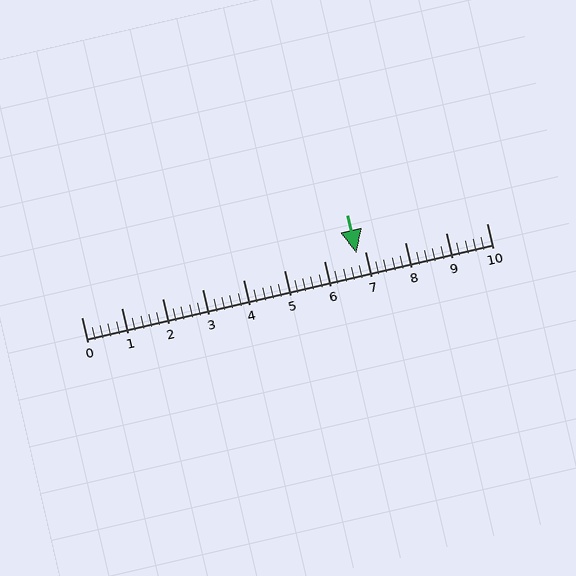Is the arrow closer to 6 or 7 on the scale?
The arrow is closer to 7.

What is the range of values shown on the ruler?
The ruler shows values from 0 to 10.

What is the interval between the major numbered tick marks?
The major tick marks are spaced 1 units apart.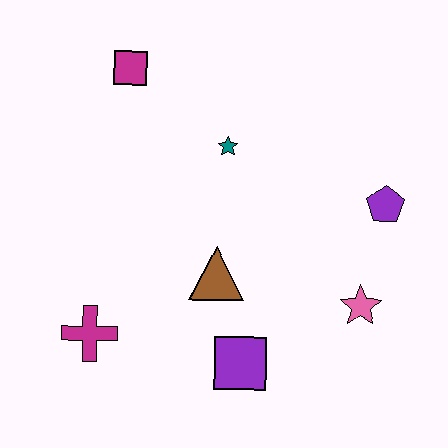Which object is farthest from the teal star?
The magenta cross is farthest from the teal star.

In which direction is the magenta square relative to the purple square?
The magenta square is above the purple square.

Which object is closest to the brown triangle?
The purple square is closest to the brown triangle.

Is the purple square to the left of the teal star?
No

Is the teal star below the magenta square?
Yes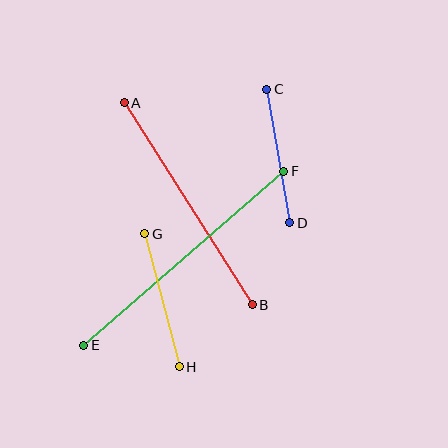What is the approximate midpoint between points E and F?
The midpoint is at approximately (184, 258) pixels.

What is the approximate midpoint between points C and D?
The midpoint is at approximately (278, 156) pixels.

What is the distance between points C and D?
The distance is approximately 135 pixels.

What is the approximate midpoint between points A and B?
The midpoint is at approximately (188, 204) pixels.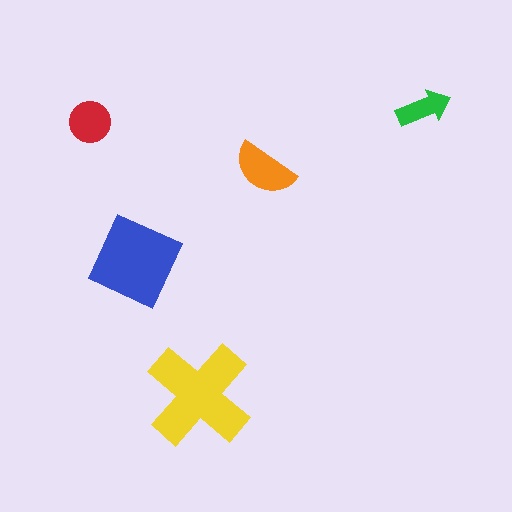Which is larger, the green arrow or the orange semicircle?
The orange semicircle.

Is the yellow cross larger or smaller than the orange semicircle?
Larger.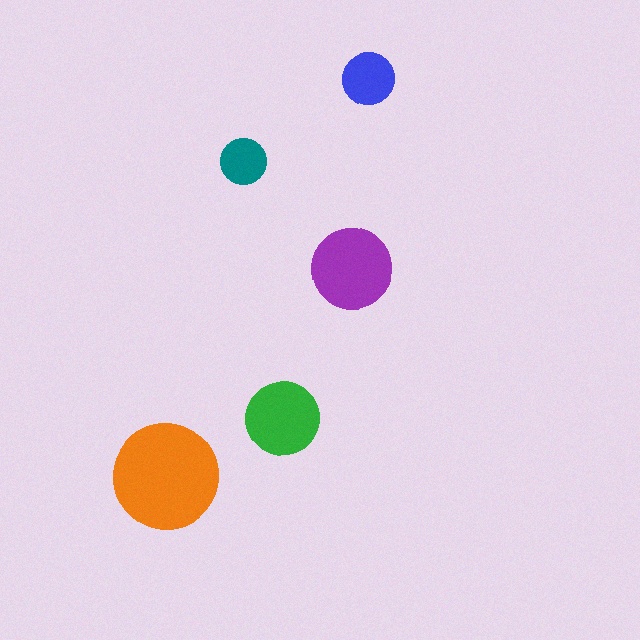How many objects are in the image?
There are 5 objects in the image.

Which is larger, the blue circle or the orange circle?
The orange one.